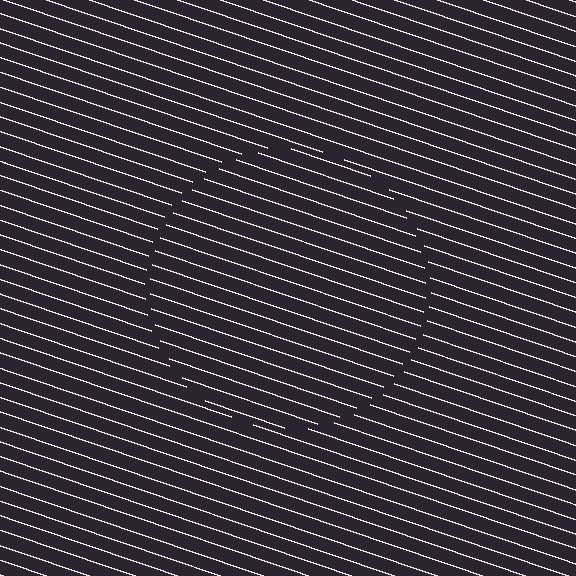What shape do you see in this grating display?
An illusory circle. The interior of the shape contains the same grating, shifted by half a period — the contour is defined by the phase discontinuity where line-ends from the inner and outer gratings abut.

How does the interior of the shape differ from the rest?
The interior of the shape contains the same grating, shifted by half a period — the contour is defined by the phase discontinuity where line-ends from the inner and outer gratings abut.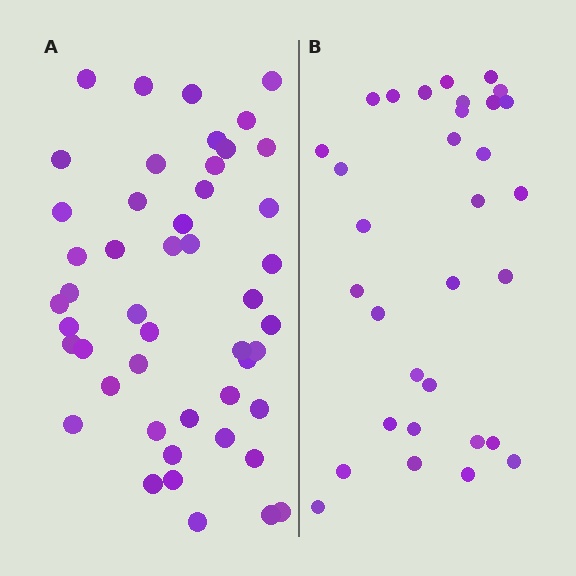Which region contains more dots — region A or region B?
Region A (the left region) has more dots.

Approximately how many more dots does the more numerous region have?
Region A has approximately 15 more dots than region B.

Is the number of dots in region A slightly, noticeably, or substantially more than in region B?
Region A has substantially more. The ratio is roughly 1.5 to 1.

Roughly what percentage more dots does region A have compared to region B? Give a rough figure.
About 50% more.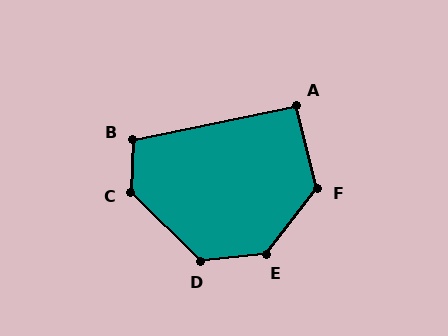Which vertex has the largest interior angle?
E, at approximately 134 degrees.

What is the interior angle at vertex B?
Approximately 103 degrees (obtuse).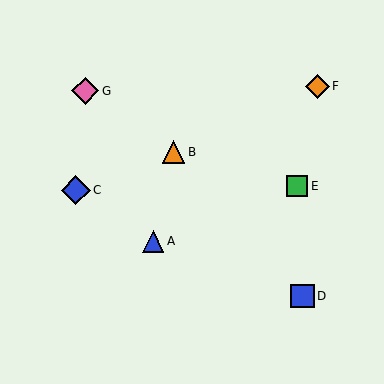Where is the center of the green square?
The center of the green square is at (297, 186).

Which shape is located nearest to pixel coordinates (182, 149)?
The orange triangle (labeled B) at (174, 152) is nearest to that location.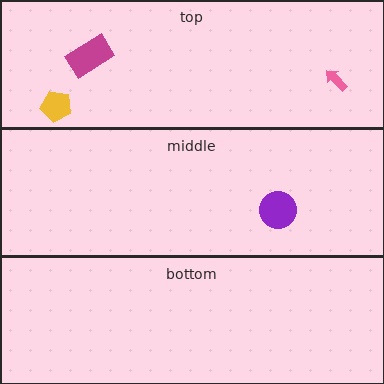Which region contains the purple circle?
The middle region.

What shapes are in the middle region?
The purple circle.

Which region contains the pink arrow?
The top region.